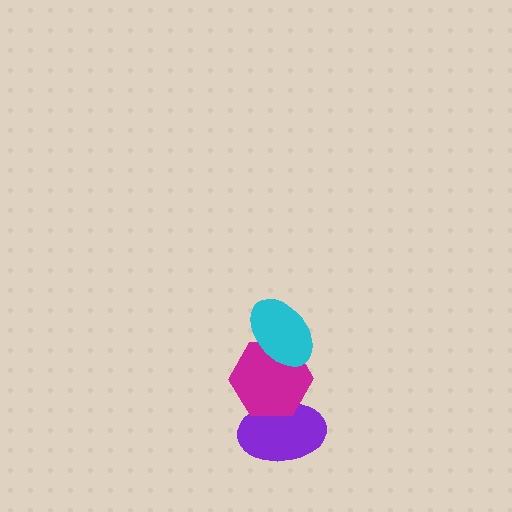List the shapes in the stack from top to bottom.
From top to bottom: the cyan ellipse, the magenta hexagon, the purple ellipse.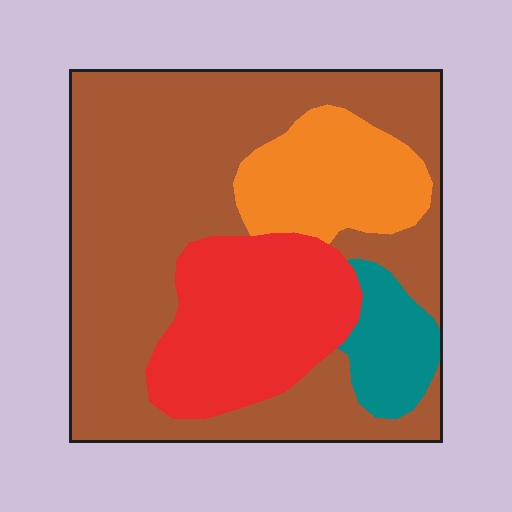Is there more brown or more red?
Brown.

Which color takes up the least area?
Teal, at roughly 10%.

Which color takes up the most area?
Brown, at roughly 60%.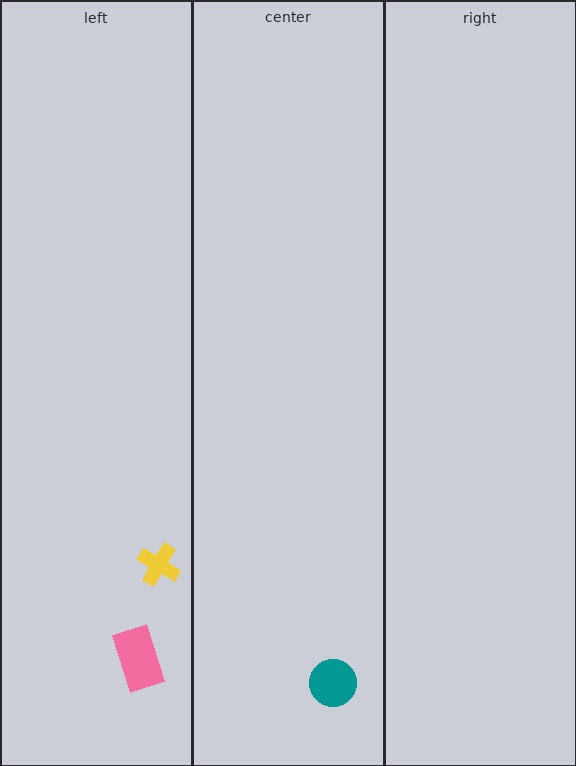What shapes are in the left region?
The pink rectangle, the yellow cross.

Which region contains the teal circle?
The center region.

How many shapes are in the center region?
1.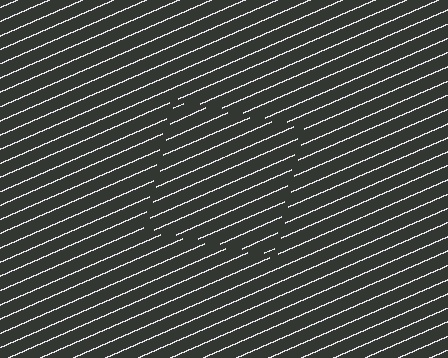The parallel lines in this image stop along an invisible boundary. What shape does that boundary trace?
An illusory square. The interior of the shape contains the same grating, shifted by half a period — the contour is defined by the phase discontinuity where line-ends from the inner and outer gratings abut.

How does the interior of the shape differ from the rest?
The interior of the shape contains the same grating, shifted by half a period — the contour is defined by the phase discontinuity where line-ends from the inner and outer gratings abut.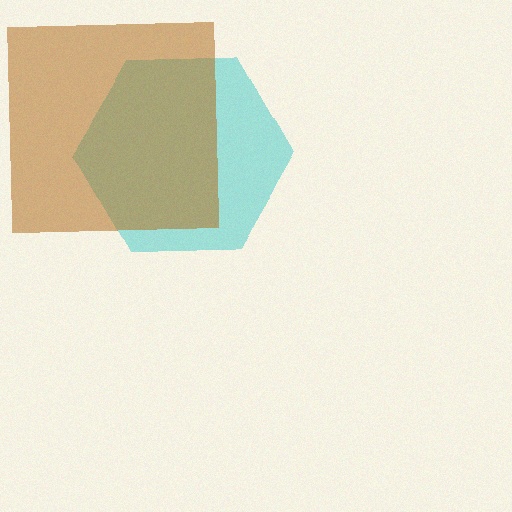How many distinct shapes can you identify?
There are 2 distinct shapes: a cyan hexagon, a brown square.